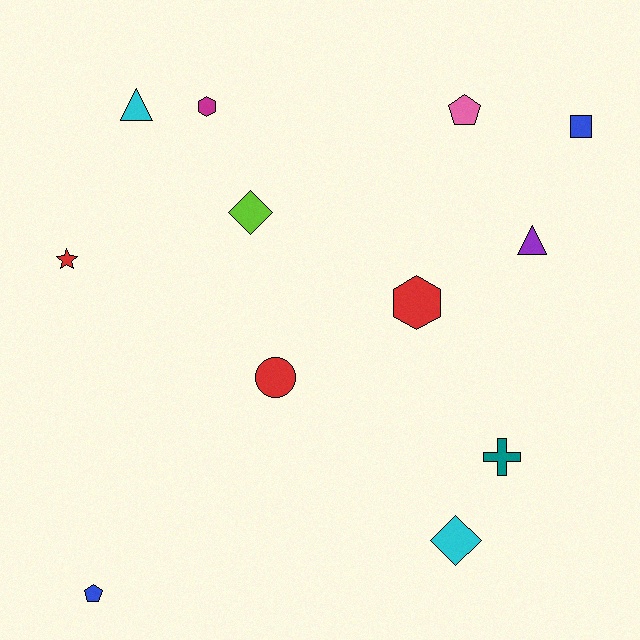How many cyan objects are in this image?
There are 2 cyan objects.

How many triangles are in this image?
There are 2 triangles.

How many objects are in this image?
There are 12 objects.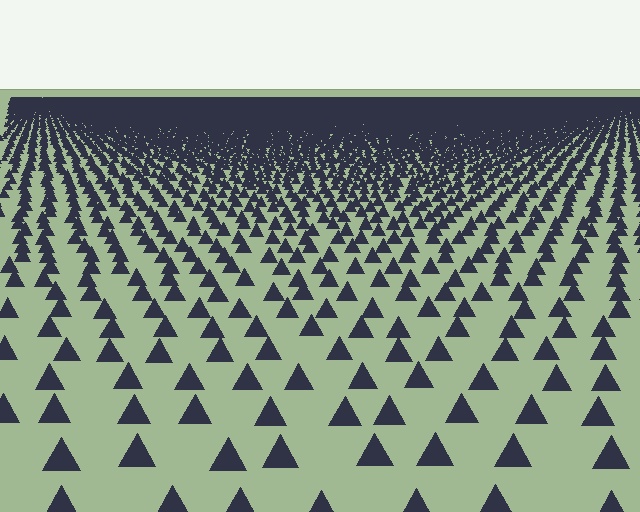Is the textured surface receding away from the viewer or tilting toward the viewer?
The surface is receding away from the viewer. Texture elements get smaller and denser toward the top.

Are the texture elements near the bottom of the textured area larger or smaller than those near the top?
Larger. Near the bottom, elements are closer to the viewer and appear at a bigger on-screen size.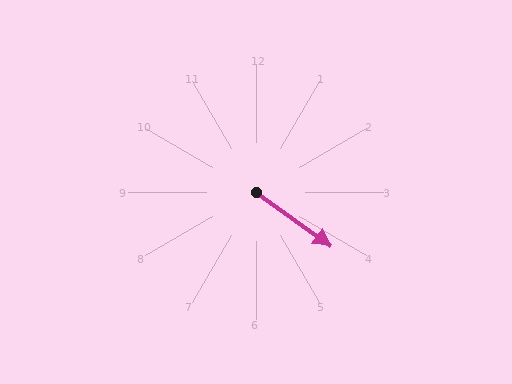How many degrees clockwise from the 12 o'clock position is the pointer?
Approximately 126 degrees.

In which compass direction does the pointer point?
Southeast.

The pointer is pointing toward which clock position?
Roughly 4 o'clock.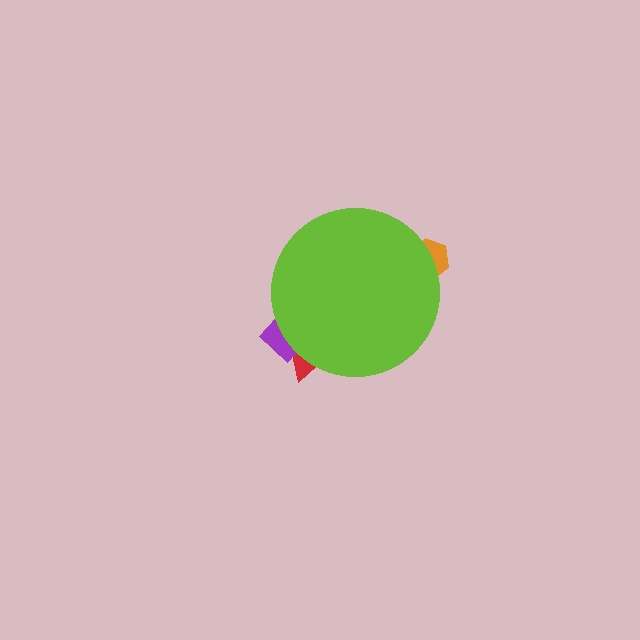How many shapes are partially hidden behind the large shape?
3 shapes are partially hidden.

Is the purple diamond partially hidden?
Yes, the purple diamond is partially hidden behind the lime circle.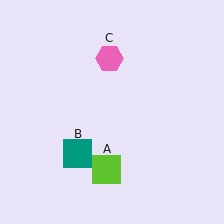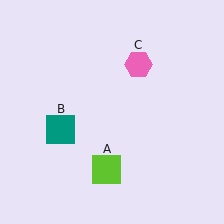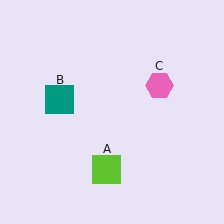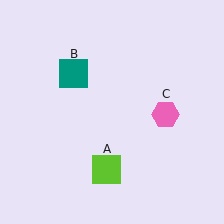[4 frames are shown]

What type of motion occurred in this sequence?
The teal square (object B), pink hexagon (object C) rotated clockwise around the center of the scene.